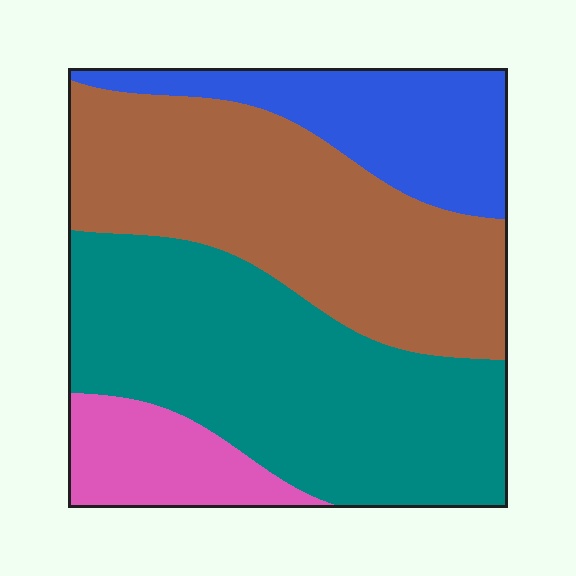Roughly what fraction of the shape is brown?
Brown takes up about one third (1/3) of the shape.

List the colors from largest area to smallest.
From largest to smallest: teal, brown, blue, pink.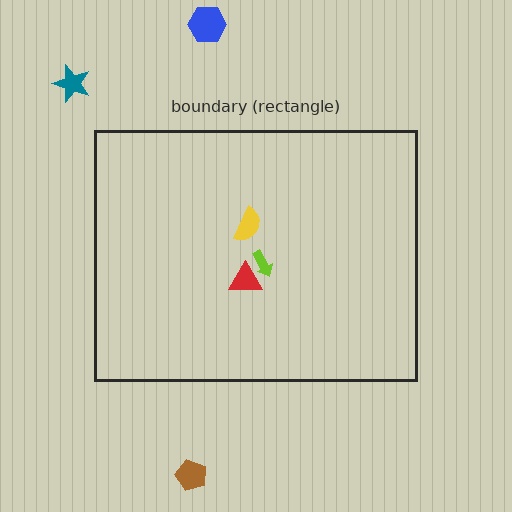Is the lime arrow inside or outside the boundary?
Inside.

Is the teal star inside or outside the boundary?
Outside.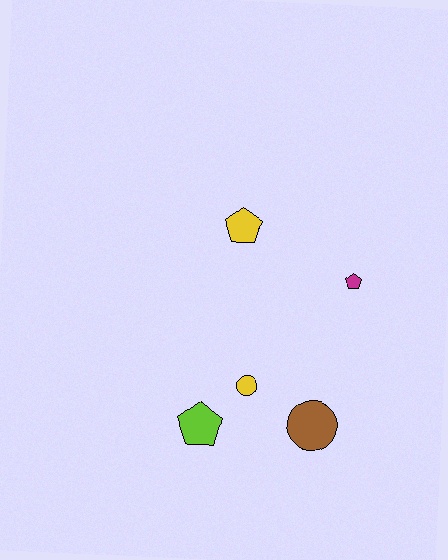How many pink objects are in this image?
There are no pink objects.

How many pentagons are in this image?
There are 3 pentagons.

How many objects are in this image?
There are 5 objects.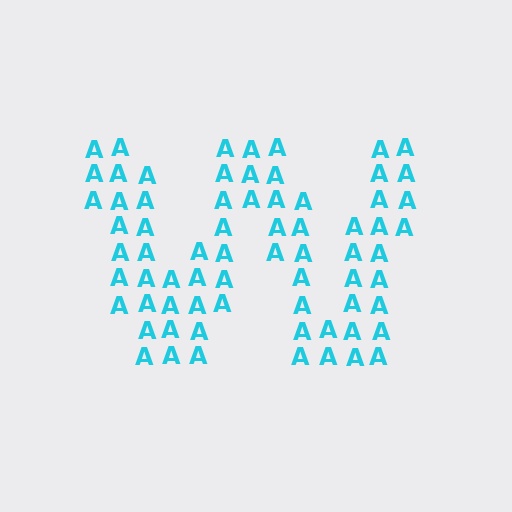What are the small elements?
The small elements are letter A's.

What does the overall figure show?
The overall figure shows the letter W.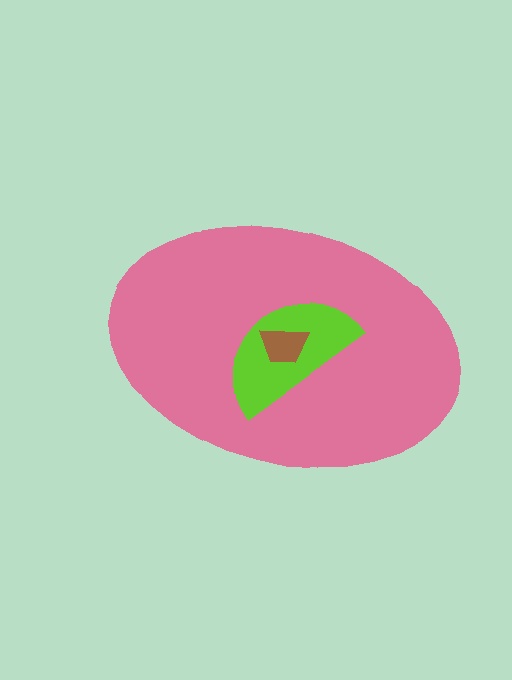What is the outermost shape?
The pink ellipse.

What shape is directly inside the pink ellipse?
The lime semicircle.